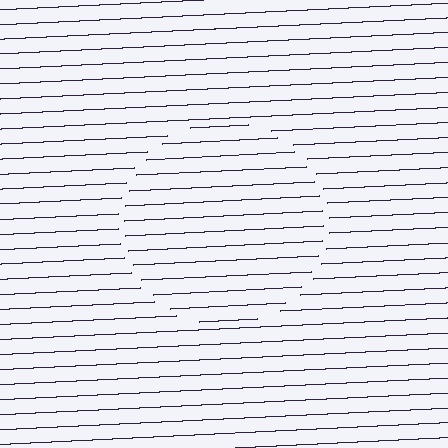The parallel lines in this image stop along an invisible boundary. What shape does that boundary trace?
An illusory circle. The interior of the shape contains the same grating, shifted by half a period — the contour is defined by the phase discontinuity where line-ends from the inner and outer gratings abut.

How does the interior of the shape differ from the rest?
The interior of the shape contains the same grating, shifted by half a period — the contour is defined by the phase discontinuity where line-ends from the inner and outer gratings abut.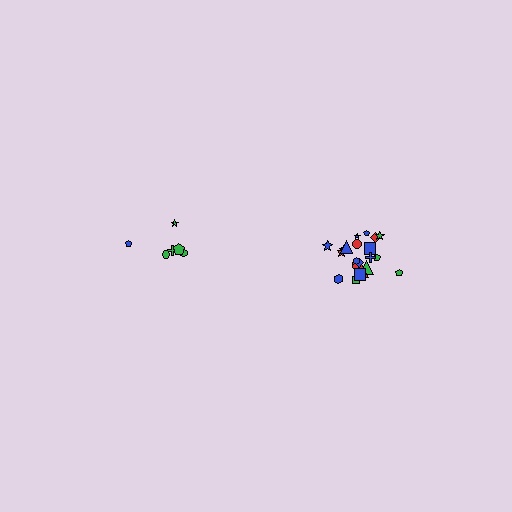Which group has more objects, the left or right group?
The right group.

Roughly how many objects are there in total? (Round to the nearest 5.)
Roughly 30 objects in total.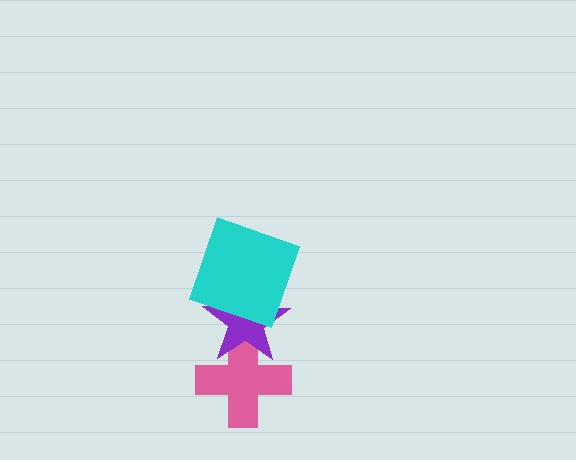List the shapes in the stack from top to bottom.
From top to bottom: the cyan square, the purple star, the pink cross.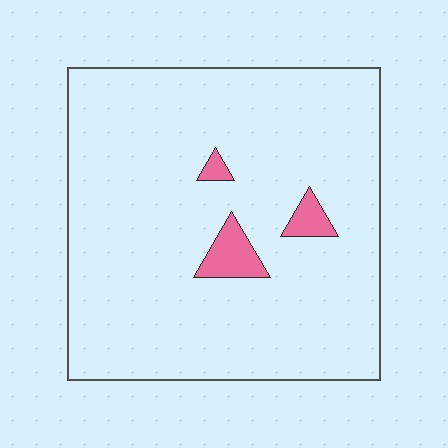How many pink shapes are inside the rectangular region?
3.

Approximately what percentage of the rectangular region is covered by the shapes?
Approximately 5%.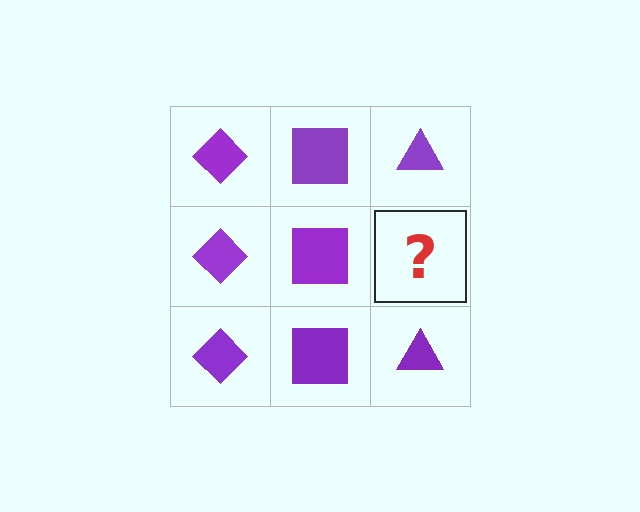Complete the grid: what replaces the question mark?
The question mark should be replaced with a purple triangle.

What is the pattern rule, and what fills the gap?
The rule is that each column has a consistent shape. The gap should be filled with a purple triangle.